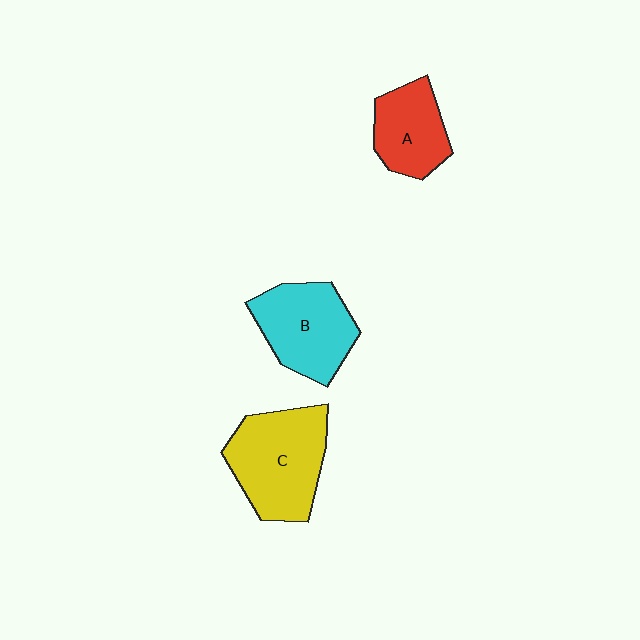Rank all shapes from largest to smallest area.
From largest to smallest: C (yellow), B (cyan), A (red).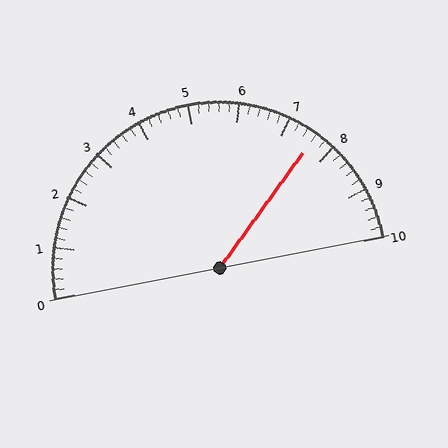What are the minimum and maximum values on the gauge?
The gauge ranges from 0 to 10.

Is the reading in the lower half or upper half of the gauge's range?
The reading is in the upper half of the range (0 to 10).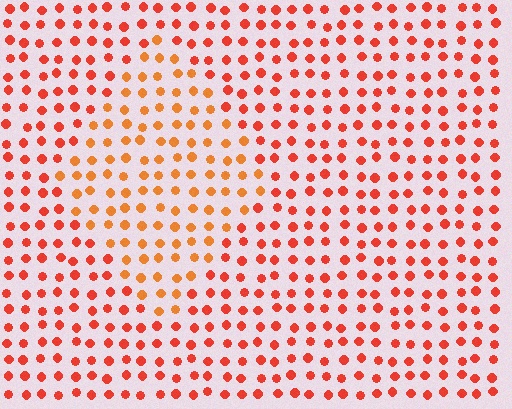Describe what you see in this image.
The image is filled with small red elements in a uniform arrangement. A diamond-shaped region is visible where the elements are tinted to a slightly different hue, forming a subtle color boundary.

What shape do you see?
I see a diamond.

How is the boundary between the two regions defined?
The boundary is defined purely by a slight shift in hue (about 23 degrees). Spacing, size, and orientation are identical on both sides.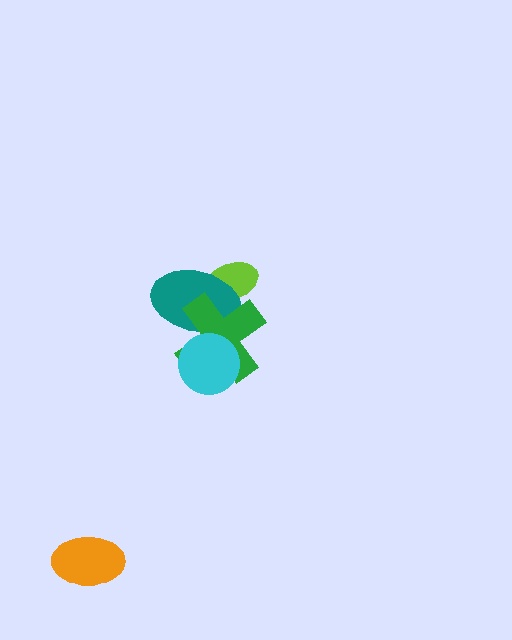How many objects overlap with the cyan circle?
2 objects overlap with the cyan circle.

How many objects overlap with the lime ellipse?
2 objects overlap with the lime ellipse.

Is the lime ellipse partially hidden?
Yes, it is partially covered by another shape.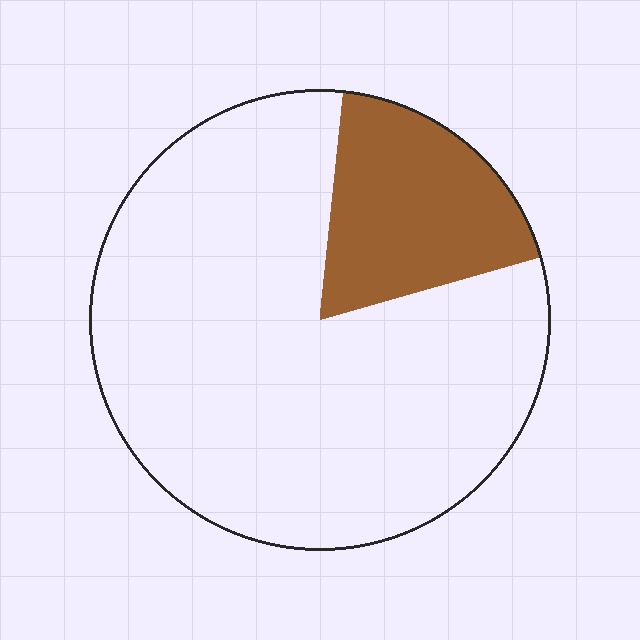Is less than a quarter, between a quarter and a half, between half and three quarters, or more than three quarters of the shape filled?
Less than a quarter.